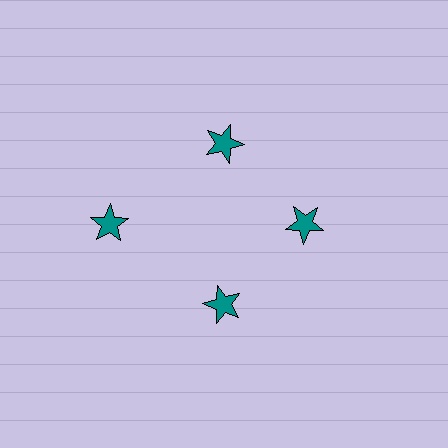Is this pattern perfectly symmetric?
No. The 4 teal stars are arranged in a ring, but one element near the 9 o'clock position is pushed outward from the center, breaking the 4-fold rotational symmetry.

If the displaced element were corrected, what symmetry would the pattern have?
It would have 4-fold rotational symmetry — the pattern would map onto itself every 90 degrees.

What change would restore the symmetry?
The symmetry would be restored by moving it inward, back onto the ring so that all 4 stars sit at equal angles and equal distance from the center.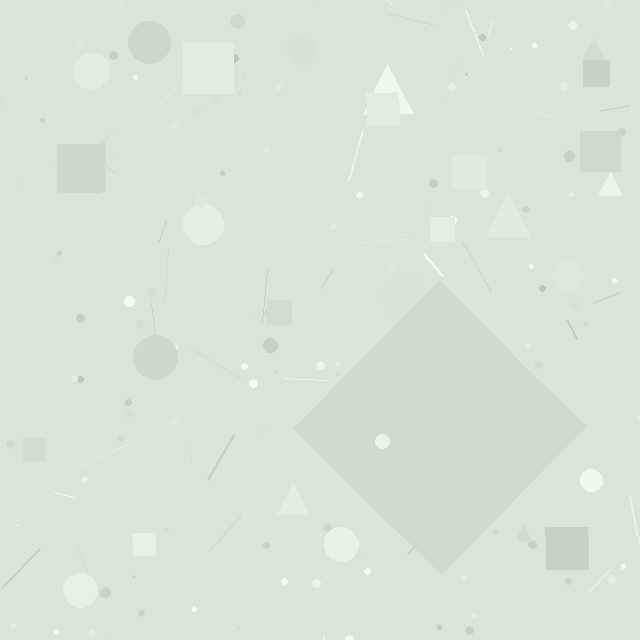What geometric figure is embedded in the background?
A diamond is embedded in the background.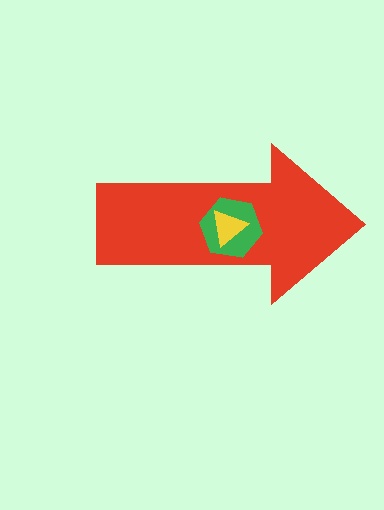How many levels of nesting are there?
3.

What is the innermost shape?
The yellow triangle.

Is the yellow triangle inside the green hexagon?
Yes.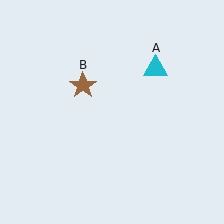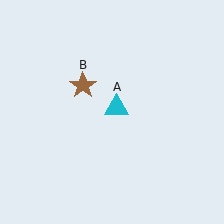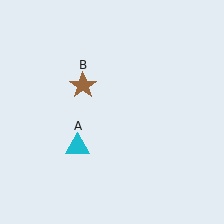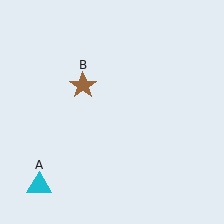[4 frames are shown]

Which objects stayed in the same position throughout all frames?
Brown star (object B) remained stationary.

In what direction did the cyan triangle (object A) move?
The cyan triangle (object A) moved down and to the left.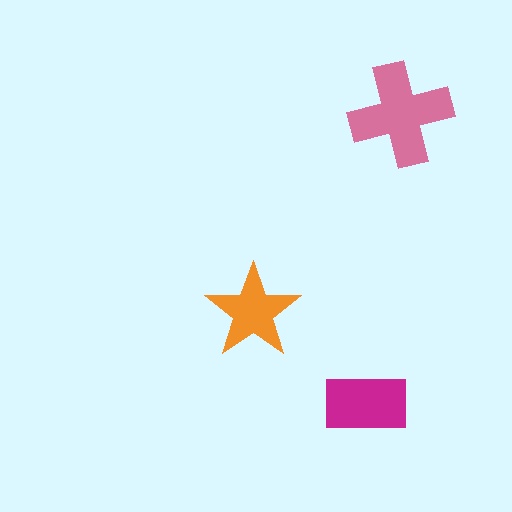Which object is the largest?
The pink cross.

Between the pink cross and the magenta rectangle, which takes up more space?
The pink cross.